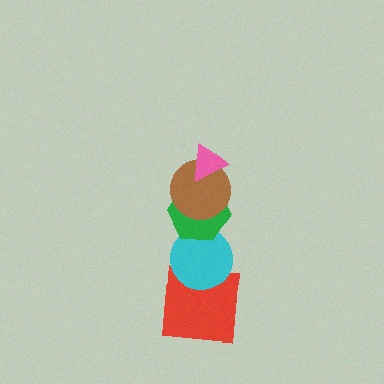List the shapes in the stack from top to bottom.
From top to bottom: the pink triangle, the brown circle, the green hexagon, the cyan circle, the red square.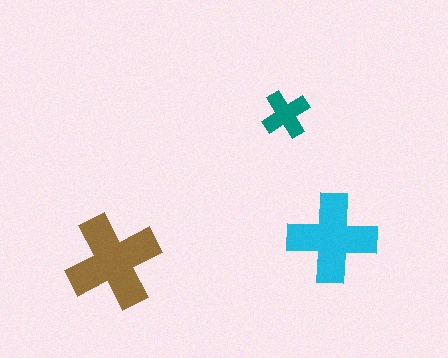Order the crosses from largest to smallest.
the brown one, the cyan one, the teal one.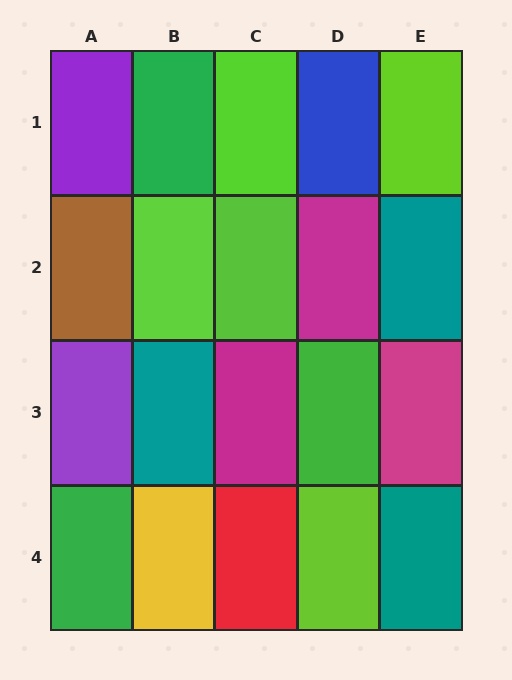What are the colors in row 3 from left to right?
Purple, teal, magenta, green, magenta.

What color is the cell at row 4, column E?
Teal.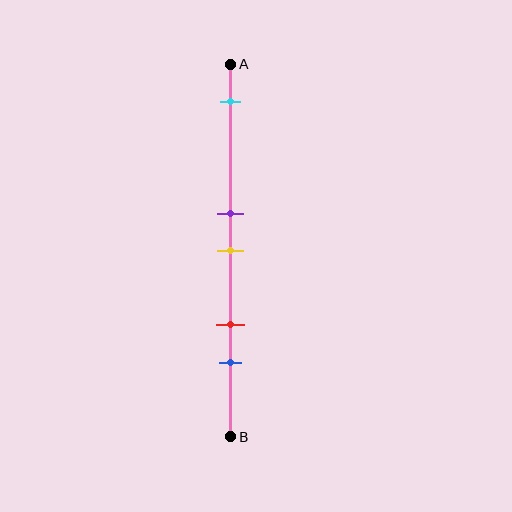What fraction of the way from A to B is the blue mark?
The blue mark is approximately 80% (0.8) of the way from A to B.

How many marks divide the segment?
There are 5 marks dividing the segment.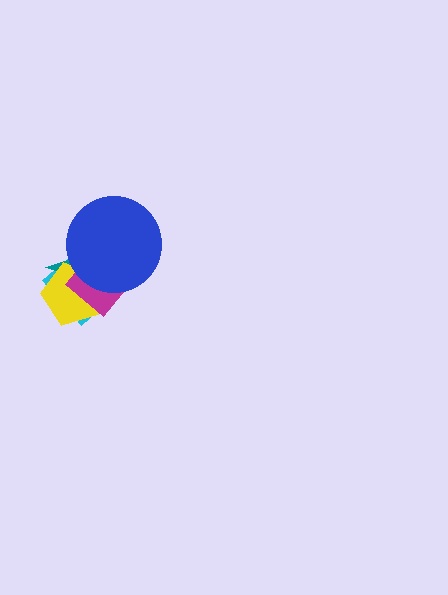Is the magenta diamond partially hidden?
Yes, it is partially covered by another shape.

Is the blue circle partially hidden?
No, no other shape covers it.